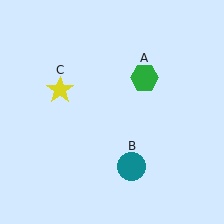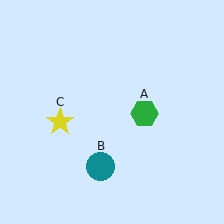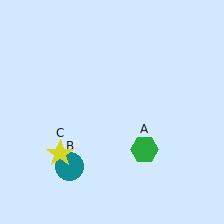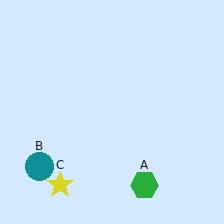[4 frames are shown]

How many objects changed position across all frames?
3 objects changed position: green hexagon (object A), teal circle (object B), yellow star (object C).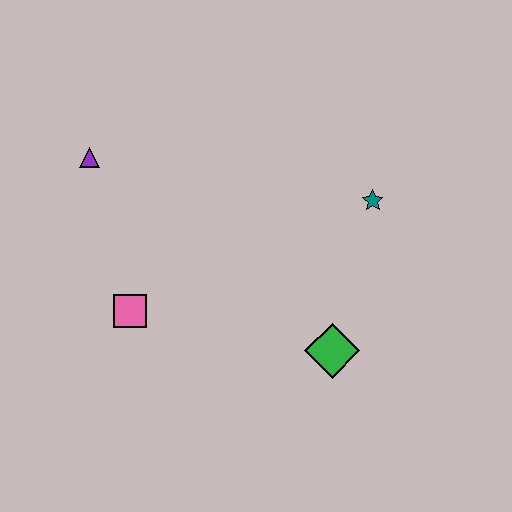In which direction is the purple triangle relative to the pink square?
The purple triangle is above the pink square.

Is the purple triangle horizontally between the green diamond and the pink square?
No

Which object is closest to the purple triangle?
The pink square is closest to the purple triangle.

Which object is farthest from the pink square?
The teal star is farthest from the pink square.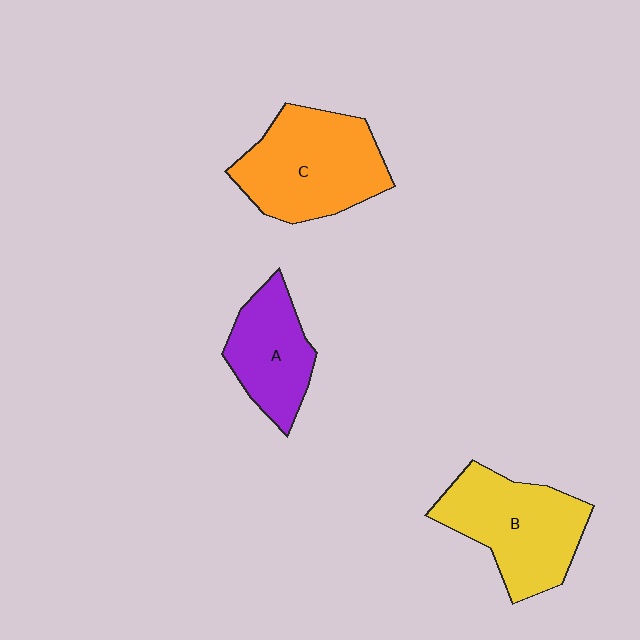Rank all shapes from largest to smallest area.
From largest to smallest: C (orange), B (yellow), A (purple).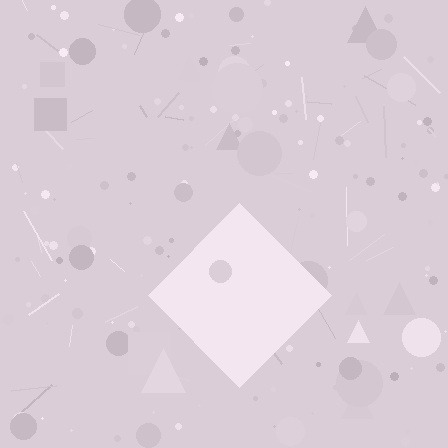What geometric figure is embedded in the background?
A diamond is embedded in the background.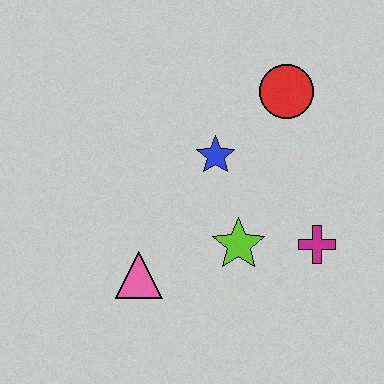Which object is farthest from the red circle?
The pink triangle is farthest from the red circle.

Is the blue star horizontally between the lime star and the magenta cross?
No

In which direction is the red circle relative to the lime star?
The red circle is above the lime star.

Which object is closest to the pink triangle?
The lime star is closest to the pink triangle.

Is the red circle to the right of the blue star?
Yes